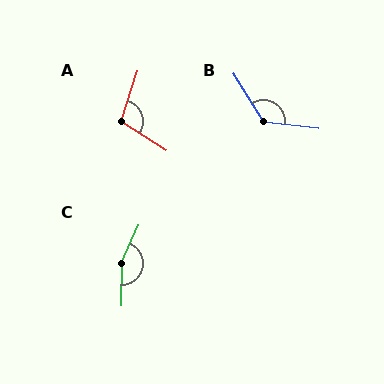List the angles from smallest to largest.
A (103°), B (129°), C (156°).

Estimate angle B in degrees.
Approximately 129 degrees.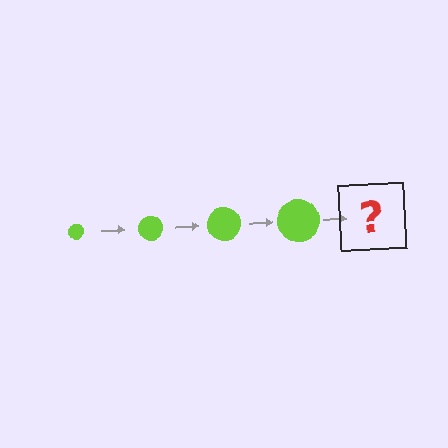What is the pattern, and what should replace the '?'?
The pattern is that the circle gets progressively larger each step. The '?' should be a lime circle, larger than the previous one.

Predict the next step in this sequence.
The next step is a lime circle, larger than the previous one.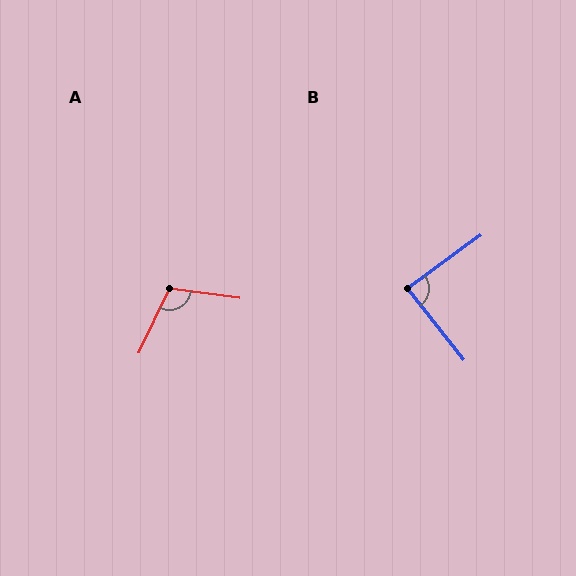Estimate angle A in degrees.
Approximately 107 degrees.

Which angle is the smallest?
B, at approximately 88 degrees.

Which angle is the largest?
A, at approximately 107 degrees.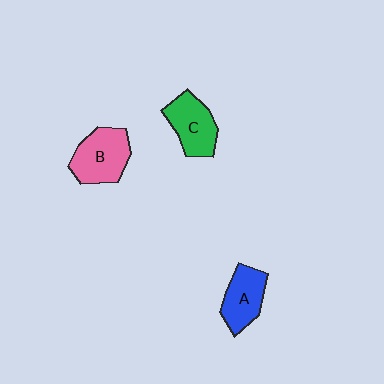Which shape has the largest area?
Shape B (pink).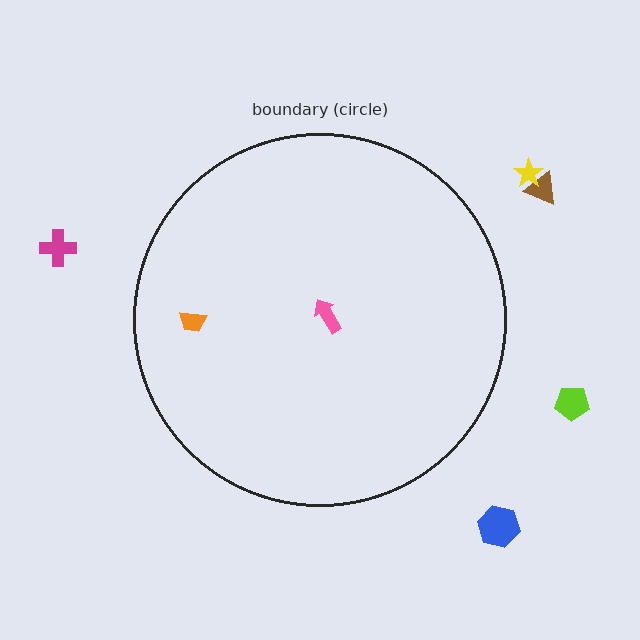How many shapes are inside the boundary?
2 inside, 5 outside.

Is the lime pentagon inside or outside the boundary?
Outside.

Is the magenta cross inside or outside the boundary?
Outside.